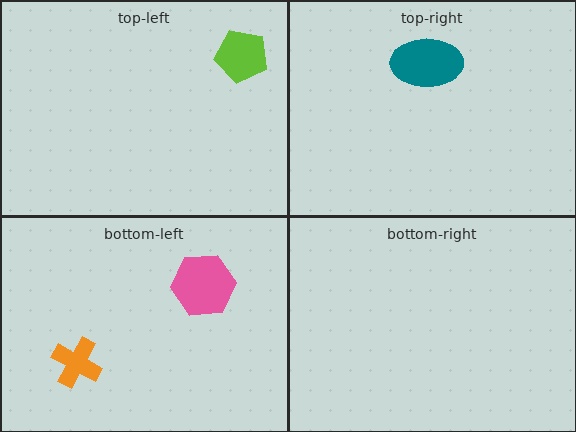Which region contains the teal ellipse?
The top-right region.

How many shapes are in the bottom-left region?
2.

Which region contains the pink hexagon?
The bottom-left region.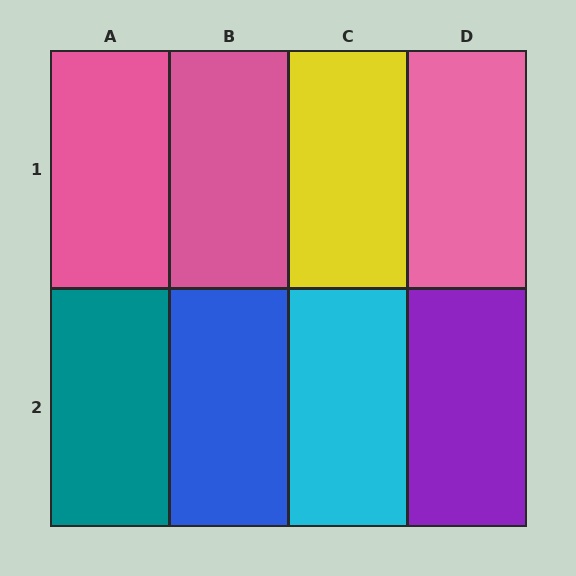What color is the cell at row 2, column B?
Blue.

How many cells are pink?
3 cells are pink.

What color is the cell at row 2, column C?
Cyan.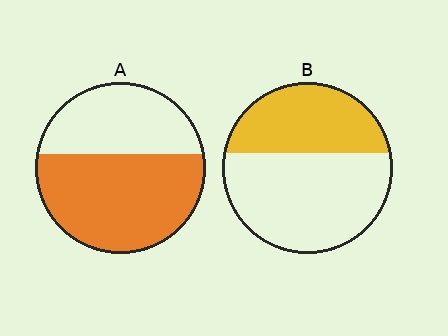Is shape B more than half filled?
No.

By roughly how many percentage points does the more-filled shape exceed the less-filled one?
By roughly 20 percentage points (A over B).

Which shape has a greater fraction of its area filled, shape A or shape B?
Shape A.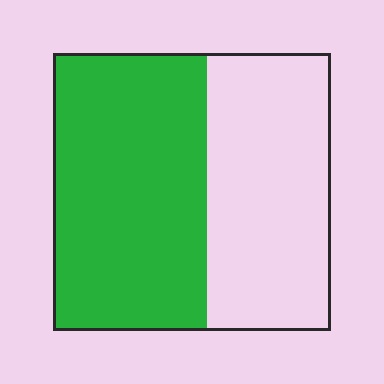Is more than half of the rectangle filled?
Yes.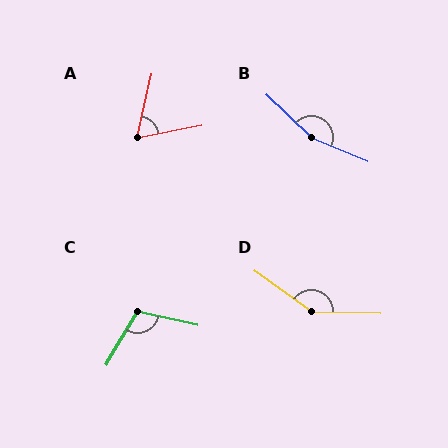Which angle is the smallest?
A, at approximately 66 degrees.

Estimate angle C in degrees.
Approximately 108 degrees.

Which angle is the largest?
B, at approximately 159 degrees.